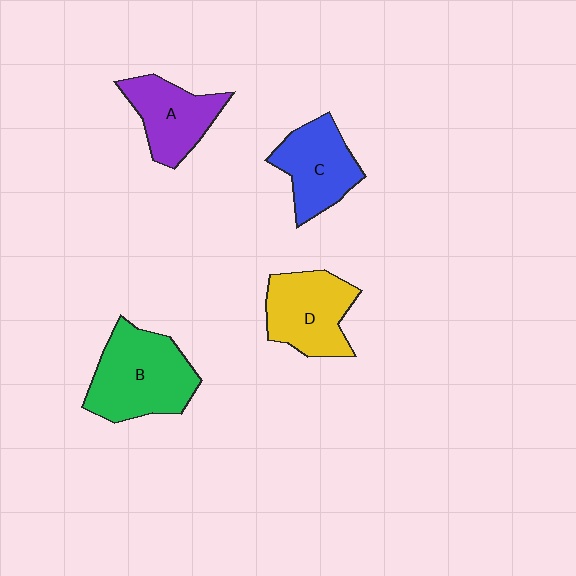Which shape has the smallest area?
Shape A (purple).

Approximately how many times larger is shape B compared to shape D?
Approximately 1.2 times.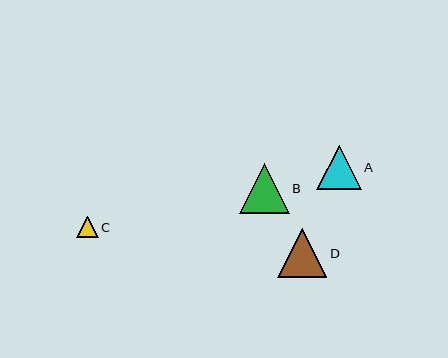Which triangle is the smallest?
Triangle C is the smallest with a size of approximately 21 pixels.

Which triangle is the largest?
Triangle B is the largest with a size of approximately 50 pixels.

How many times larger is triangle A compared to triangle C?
Triangle A is approximately 2.1 times the size of triangle C.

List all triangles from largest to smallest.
From largest to smallest: B, D, A, C.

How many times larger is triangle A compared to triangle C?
Triangle A is approximately 2.1 times the size of triangle C.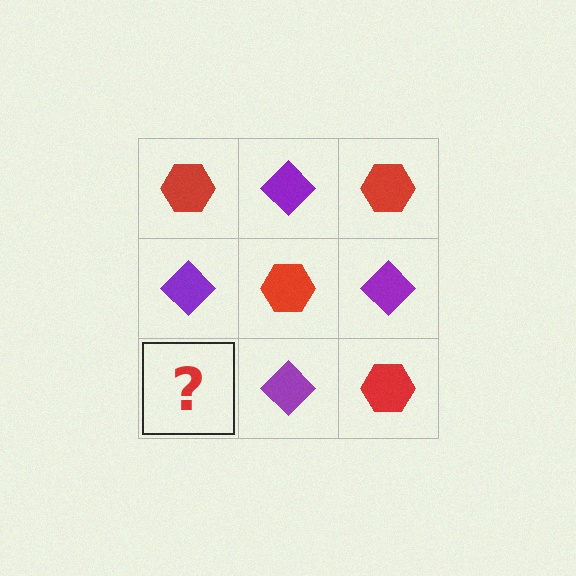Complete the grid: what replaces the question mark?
The question mark should be replaced with a red hexagon.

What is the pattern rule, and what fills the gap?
The rule is that it alternates red hexagon and purple diamond in a checkerboard pattern. The gap should be filled with a red hexagon.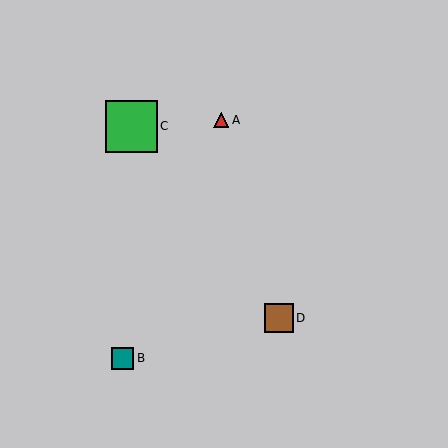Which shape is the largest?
The green square (labeled C) is the largest.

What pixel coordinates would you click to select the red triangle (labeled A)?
Click at (221, 120) to select the red triangle A.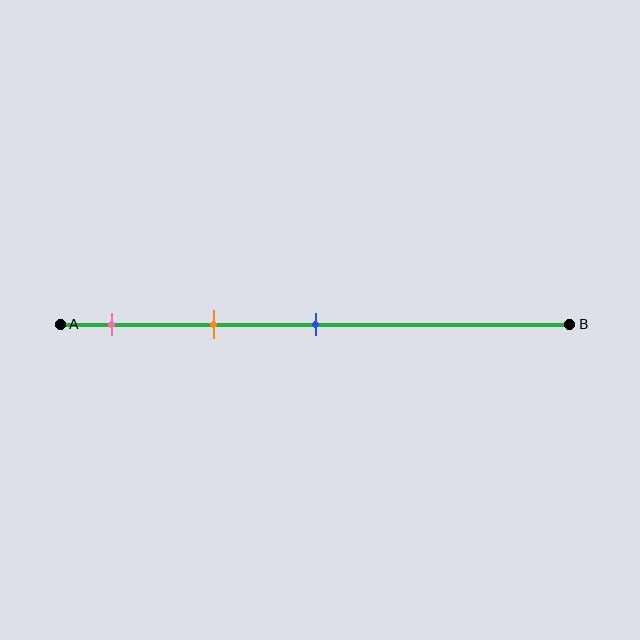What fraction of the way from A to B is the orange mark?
The orange mark is approximately 30% (0.3) of the way from A to B.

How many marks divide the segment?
There are 3 marks dividing the segment.